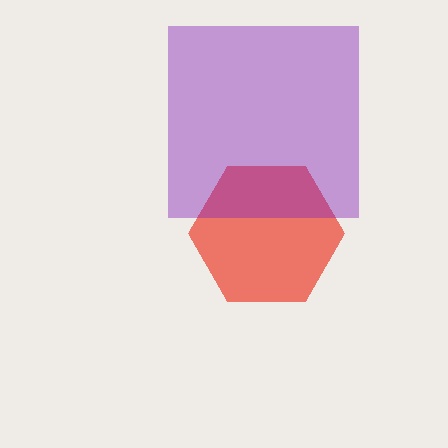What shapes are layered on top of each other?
The layered shapes are: a red hexagon, a purple square.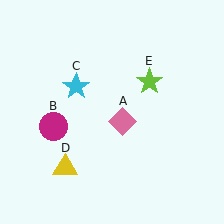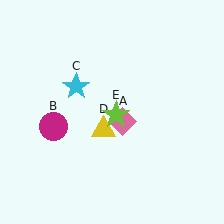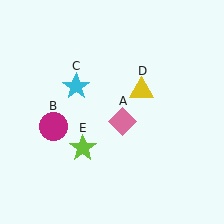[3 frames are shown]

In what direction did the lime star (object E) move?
The lime star (object E) moved down and to the left.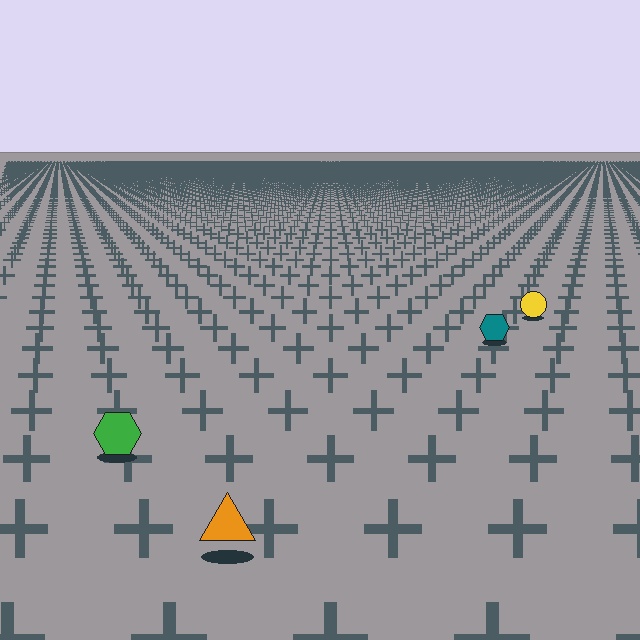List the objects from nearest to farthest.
From nearest to farthest: the orange triangle, the green hexagon, the teal hexagon, the yellow circle.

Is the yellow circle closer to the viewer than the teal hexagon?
No. The teal hexagon is closer — you can tell from the texture gradient: the ground texture is coarser near it.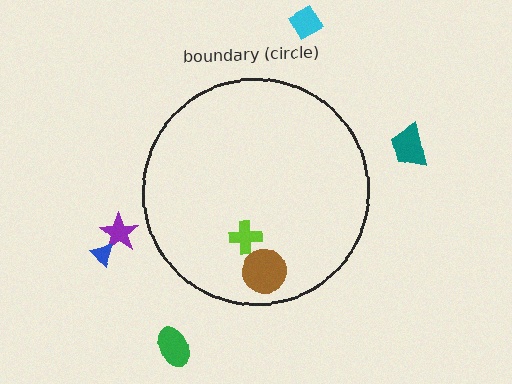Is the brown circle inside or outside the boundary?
Inside.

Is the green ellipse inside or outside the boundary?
Outside.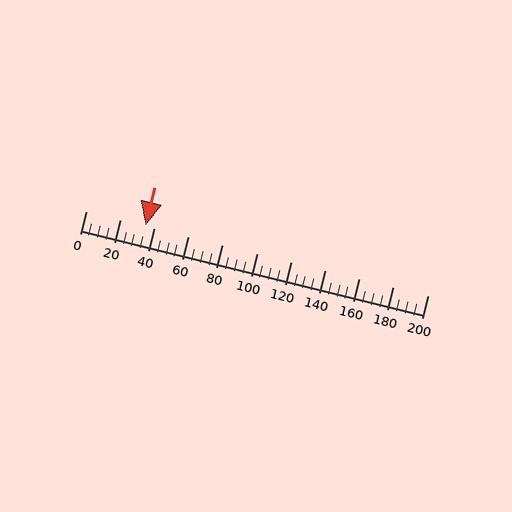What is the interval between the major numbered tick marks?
The major tick marks are spaced 20 units apart.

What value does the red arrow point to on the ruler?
The red arrow points to approximately 35.